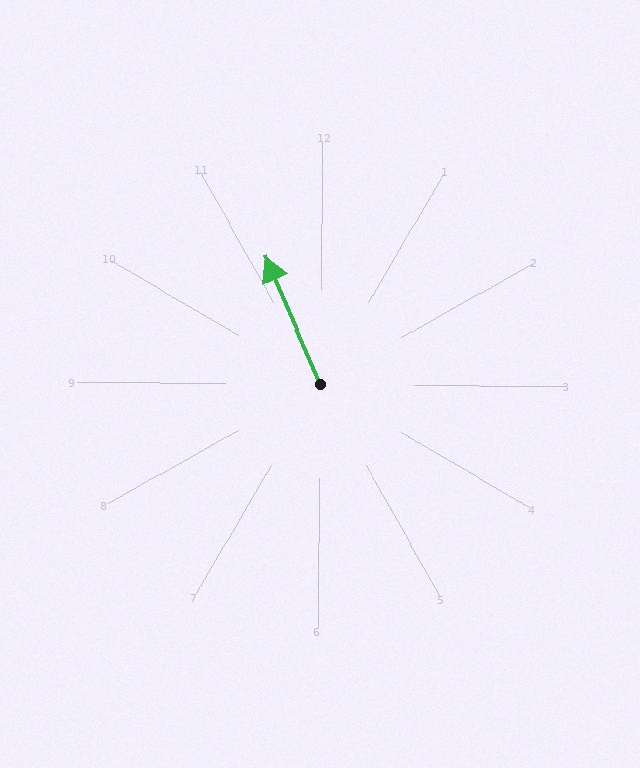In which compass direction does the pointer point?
Northwest.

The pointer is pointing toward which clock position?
Roughly 11 o'clock.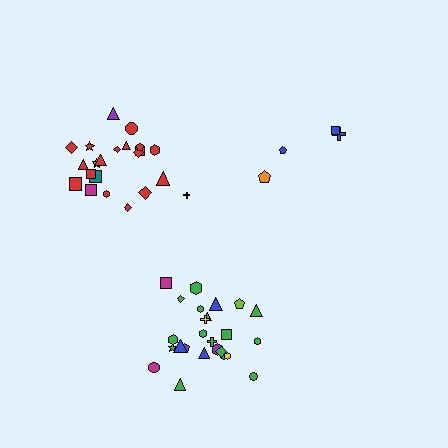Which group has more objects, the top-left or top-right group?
The top-left group.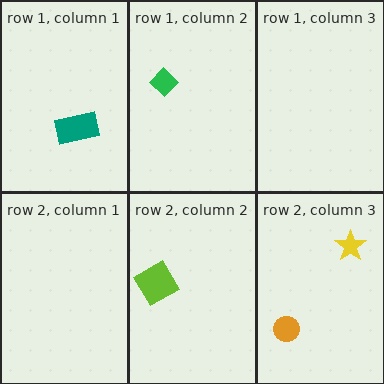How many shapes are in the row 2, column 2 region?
1.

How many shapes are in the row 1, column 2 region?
1.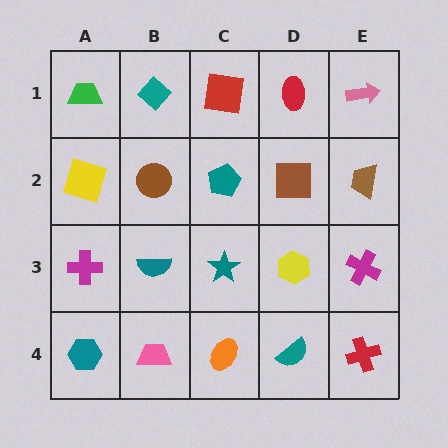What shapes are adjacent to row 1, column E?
A brown trapezoid (row 2, column E), a red ellipse (row 1, column D).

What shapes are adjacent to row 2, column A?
A green trapezoid (row 1, column A), a magenta cross (row 3, column A), a brown circle (row 2, column B).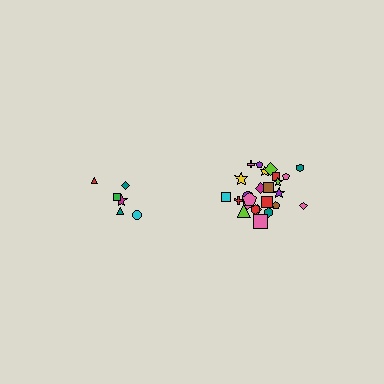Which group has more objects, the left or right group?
The right group.